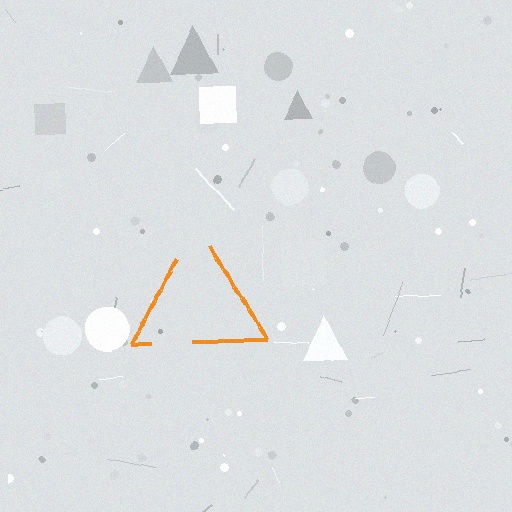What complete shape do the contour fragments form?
The contour fragments form a triangle.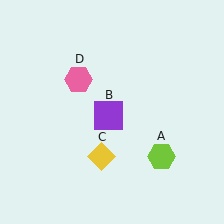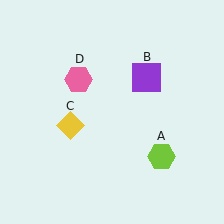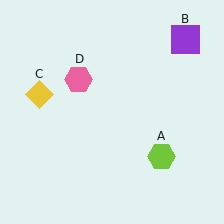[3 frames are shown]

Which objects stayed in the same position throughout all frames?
Lime hexagon (object A) and pink hexagon (object D) remained stationary.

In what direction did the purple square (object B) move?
The purple square (object B) moved up and to the right.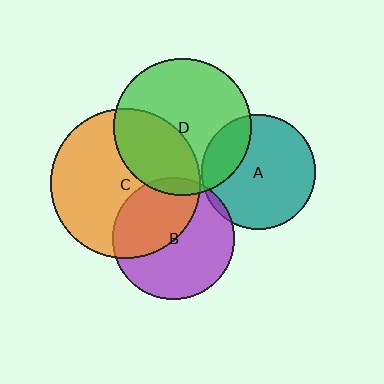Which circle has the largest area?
Circle C (orange).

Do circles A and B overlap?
Yes.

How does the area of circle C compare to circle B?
Approximately 1.5 times.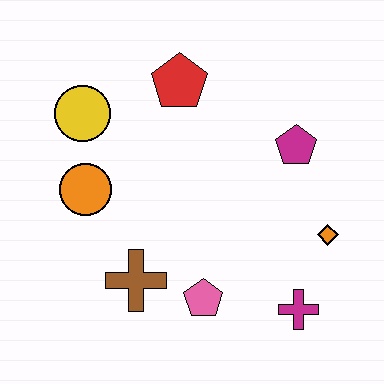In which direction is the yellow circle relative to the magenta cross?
The yellow circle is to the left of the magenta cross.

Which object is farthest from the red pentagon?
The magenta cross is farthest from the red pentagon.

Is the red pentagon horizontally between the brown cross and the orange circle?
No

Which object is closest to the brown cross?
The pink pentagon is closest to the brown cross.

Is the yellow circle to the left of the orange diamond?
Yes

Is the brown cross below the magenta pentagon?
Yes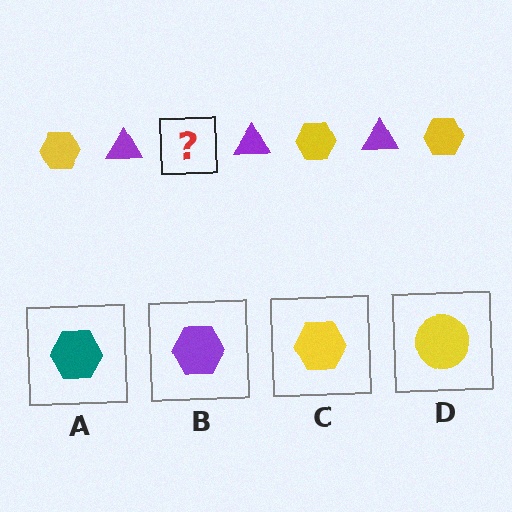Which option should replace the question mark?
Option C.